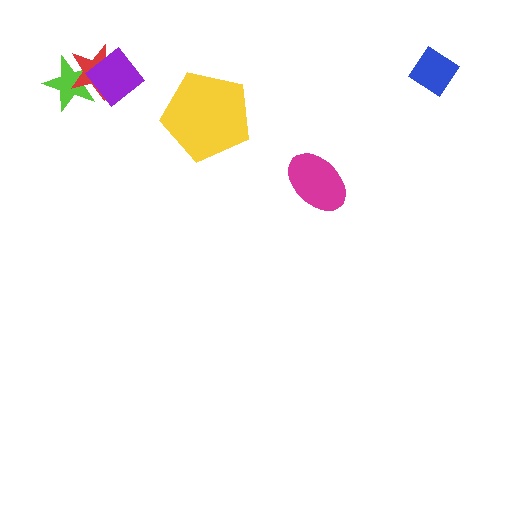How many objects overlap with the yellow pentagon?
0 objects overlap with the yellow pentagon.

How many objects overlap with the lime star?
2 objects overlap with the lime star.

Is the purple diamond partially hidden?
No, no other shape covers it.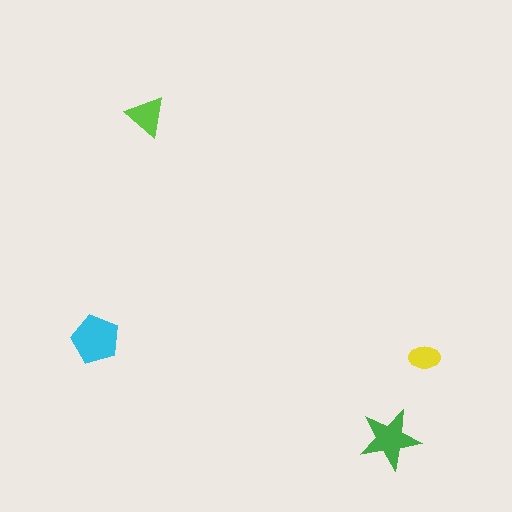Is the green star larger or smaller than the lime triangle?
Larger.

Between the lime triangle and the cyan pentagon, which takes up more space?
The cyan pentagon.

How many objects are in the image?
There are 4 objects in the image.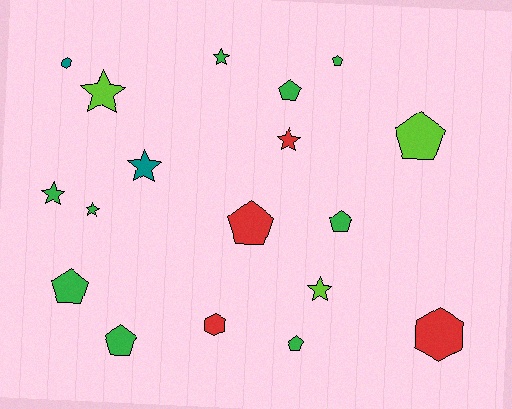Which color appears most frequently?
Green, with 9 objects.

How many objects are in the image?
There are 18 objects.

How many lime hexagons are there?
There are no lime hexagons.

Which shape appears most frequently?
Pentagon, with 8 objects.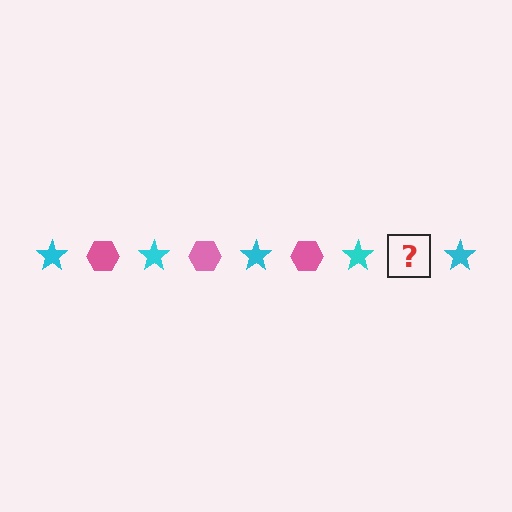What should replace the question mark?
The question mark should be replaced with a pink hexagon.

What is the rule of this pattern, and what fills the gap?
The rule is that the pattern alternates between cyan star and pink hexagon. The gap should be filled with a pink hexagon.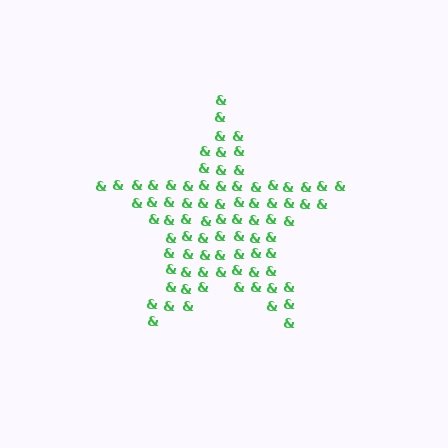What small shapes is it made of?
It is made of small ampersands.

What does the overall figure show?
The overall figure shows a star.